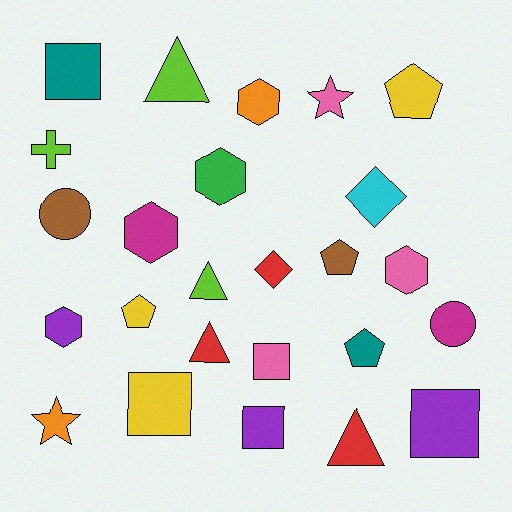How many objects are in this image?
There are 25 objects.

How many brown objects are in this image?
There are 2 brown objects.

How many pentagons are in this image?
There are 4 pentagons.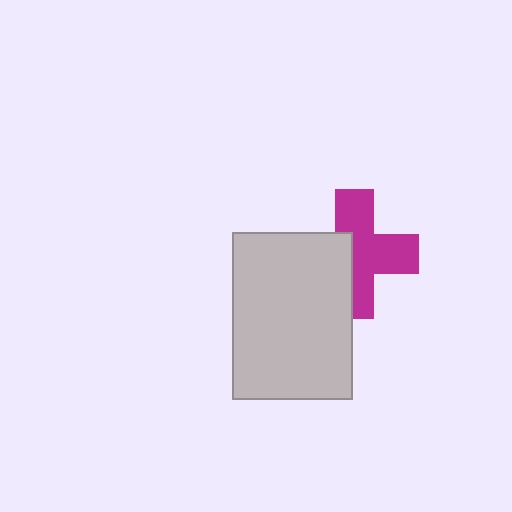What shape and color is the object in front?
The object in front is a light gray rectangle.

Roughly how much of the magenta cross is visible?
About half of it is visible (roughly 60%).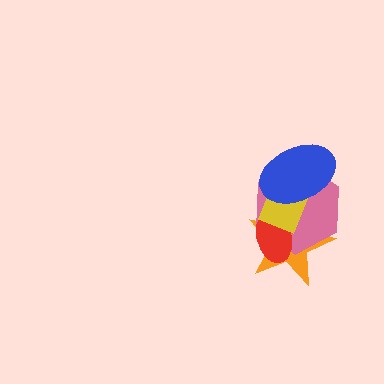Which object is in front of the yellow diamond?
The blue ellipse is in front of the yellow diamond.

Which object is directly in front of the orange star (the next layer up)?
The pink hexagon is directly in front of the orange star.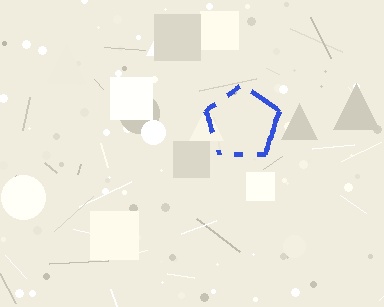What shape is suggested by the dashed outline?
The dashed outline suggests a pentagon.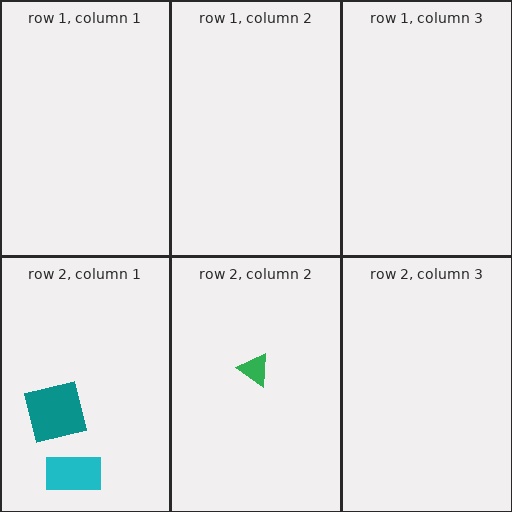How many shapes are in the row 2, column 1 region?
2.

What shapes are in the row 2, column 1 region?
The teal square, the cyan rectangle.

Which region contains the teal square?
The row 2, column 1 region.